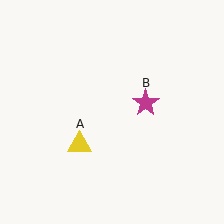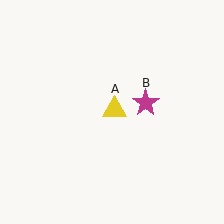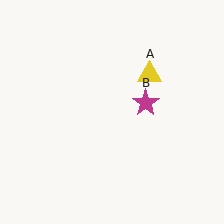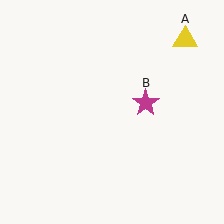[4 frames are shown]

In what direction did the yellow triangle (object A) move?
The yellow triangle (object A) moved up and to the right.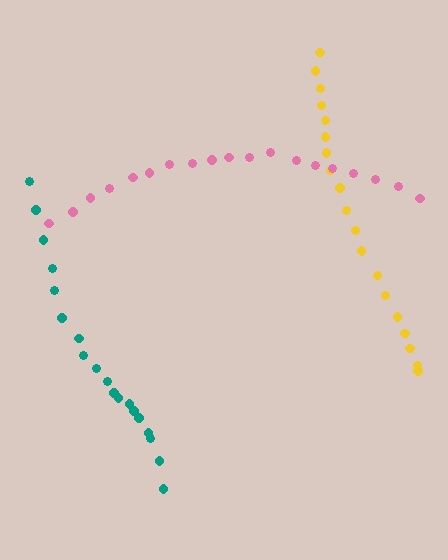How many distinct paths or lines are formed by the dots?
There are 3 distinct paths.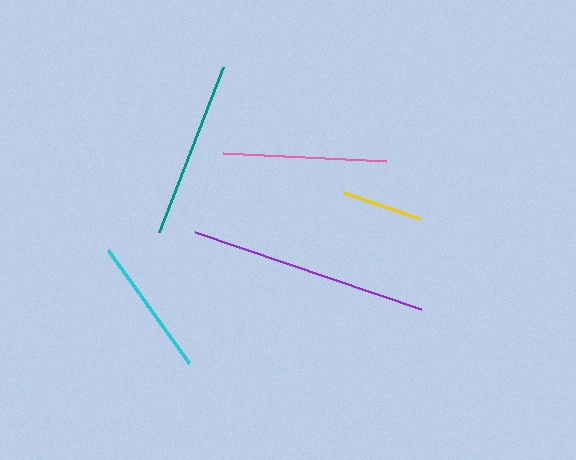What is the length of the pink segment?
The pink segment is approximately 163 pixels long.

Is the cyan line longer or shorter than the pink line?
The pink line is longer than the cyan line.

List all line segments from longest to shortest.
From longest to shortest: purple, teal, pink, cyan, yellow.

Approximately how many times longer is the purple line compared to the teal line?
The purple line is approximately 1.4 times the length of the teal line.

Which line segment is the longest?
The purple line is the longest at approximately 239 pixels.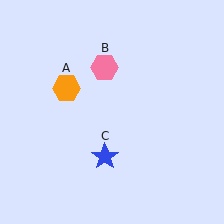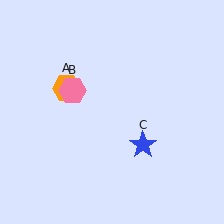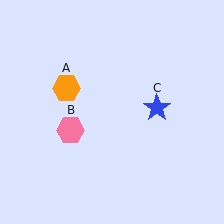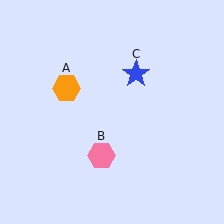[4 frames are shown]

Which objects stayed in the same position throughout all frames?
Orange hexagon (object A) remained stationary.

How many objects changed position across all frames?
2 objects changed position: pink hexagon (object B), blue star (object C).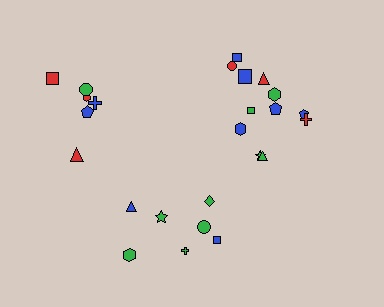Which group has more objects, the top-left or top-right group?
The top-right group.